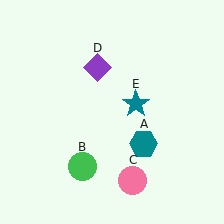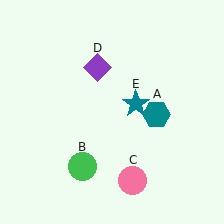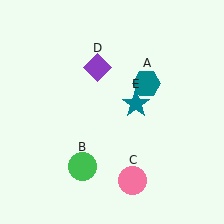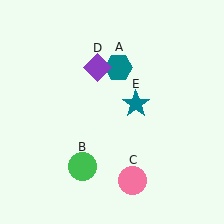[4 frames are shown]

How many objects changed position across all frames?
1 object changed position: teal hexagon (object A).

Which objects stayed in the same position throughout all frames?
Green circle (object B) and pink circle (object C) and purple diamond (object D) and teal star (object E) remained stationary.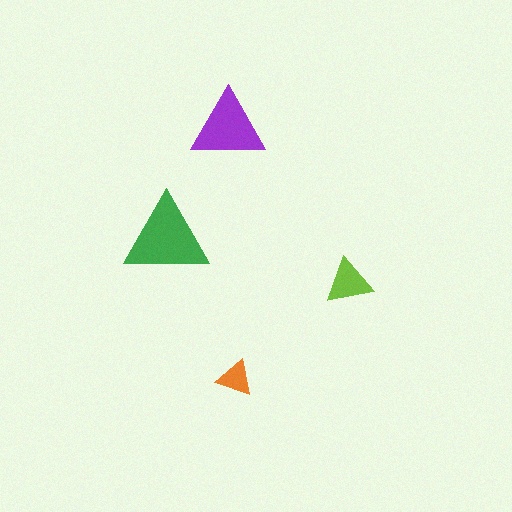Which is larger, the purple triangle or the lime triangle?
The purple one.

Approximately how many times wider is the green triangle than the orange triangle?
About 2.5 times wider.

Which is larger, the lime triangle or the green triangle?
The green one.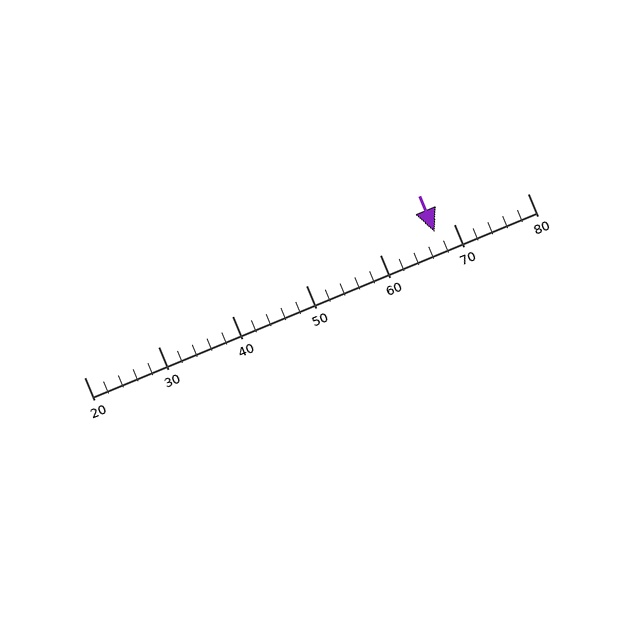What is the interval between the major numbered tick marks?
The major tick marks are spaced 10 units apart.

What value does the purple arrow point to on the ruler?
The purple arrow points to approximately 67.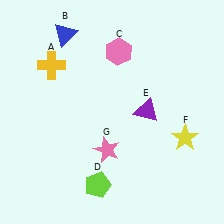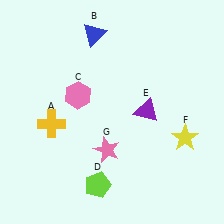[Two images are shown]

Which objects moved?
The objects that moved are: the yellow cross (A), the blue triangle (B), the pink hexagon (C).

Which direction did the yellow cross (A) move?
The yellow cross (A) moved down.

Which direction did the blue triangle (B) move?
The blue triangle (B) moved right.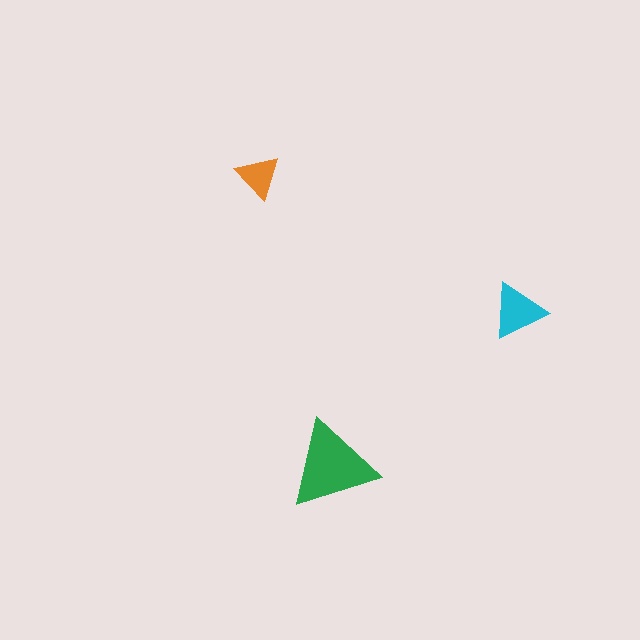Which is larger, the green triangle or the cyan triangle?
The green one.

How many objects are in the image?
There are 3 objects in the image.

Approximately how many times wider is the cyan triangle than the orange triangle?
About 1.5 times wider.